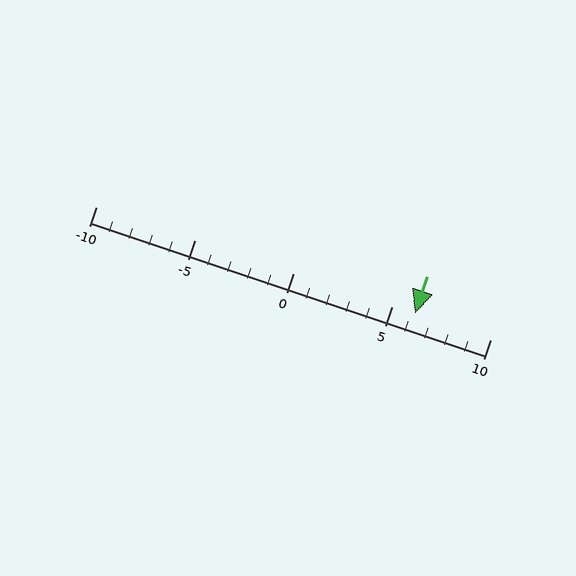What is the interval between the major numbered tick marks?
The major tick marks are spaced 5 units apart.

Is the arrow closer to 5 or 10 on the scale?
The arrow is closer to 5.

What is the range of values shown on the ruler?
The ruler shows values from -10 to 10.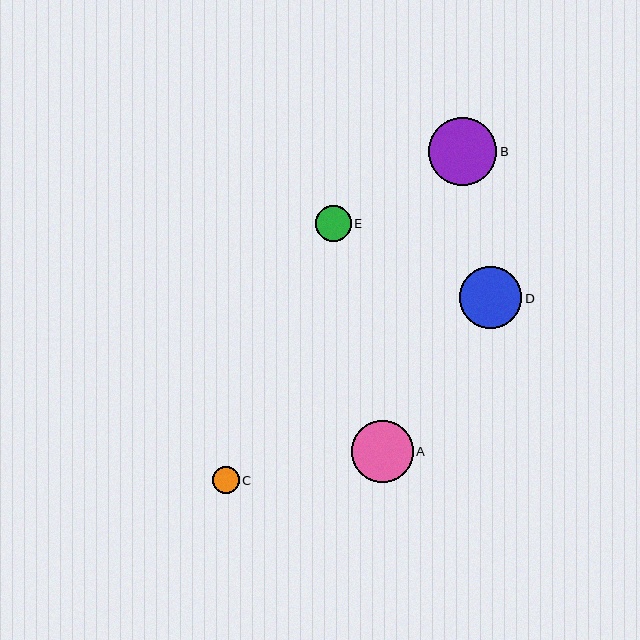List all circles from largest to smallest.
From largest to smallest: B, D, A, E, C.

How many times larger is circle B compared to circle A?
Circle B is approximately 1.1 times the size of circle A.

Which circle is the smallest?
Circle C is the smallest with a size of approximately 27 pixels.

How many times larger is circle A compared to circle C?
Circle A is approximately 2.3 times the size of circle C.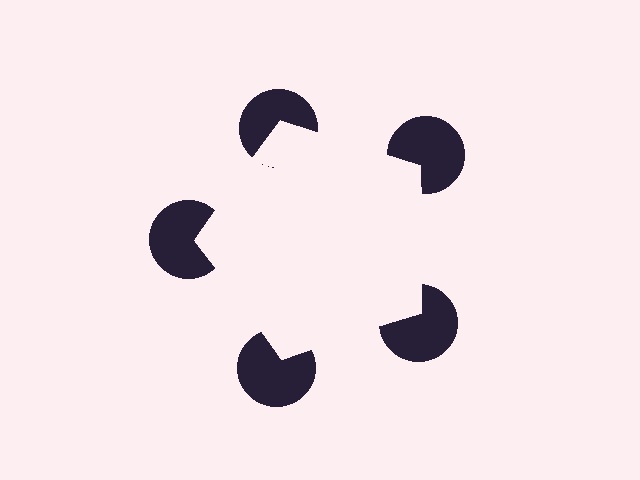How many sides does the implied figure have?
5 sides.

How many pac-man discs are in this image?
There are 5 — one at each vertex of the illusory pentagon.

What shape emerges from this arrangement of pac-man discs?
An illusory pentagon — its edges are inferred from the aligned wedge cuts in the pac-man discs, not physically drawn.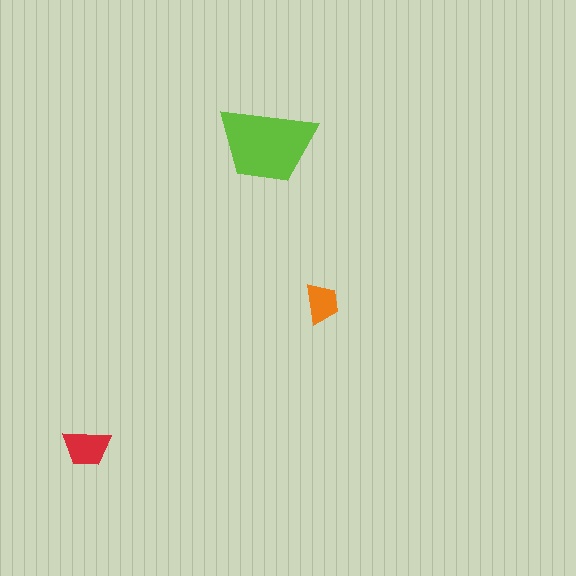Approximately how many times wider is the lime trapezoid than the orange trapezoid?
About 2.5 times wider.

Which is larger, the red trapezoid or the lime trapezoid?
The lime one.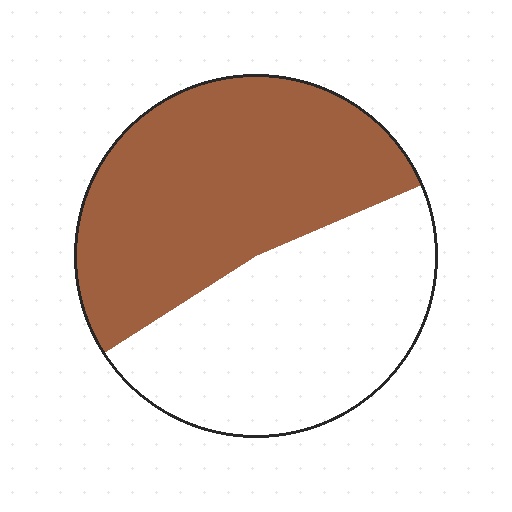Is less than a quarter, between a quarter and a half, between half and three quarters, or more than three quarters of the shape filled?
Between half and three quarters.